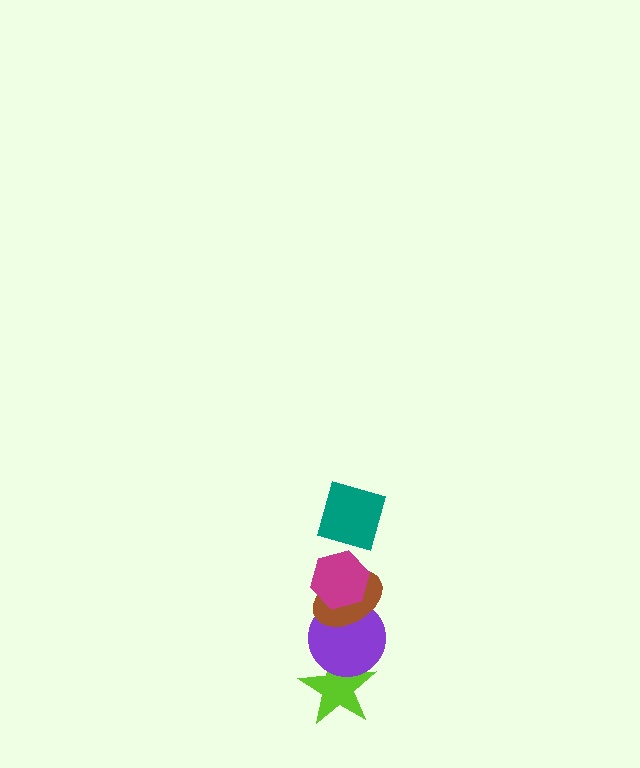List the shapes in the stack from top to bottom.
From top to bottom: the teal square, the magenta hexagon, the brown ellipse, the purple circle, the lime star.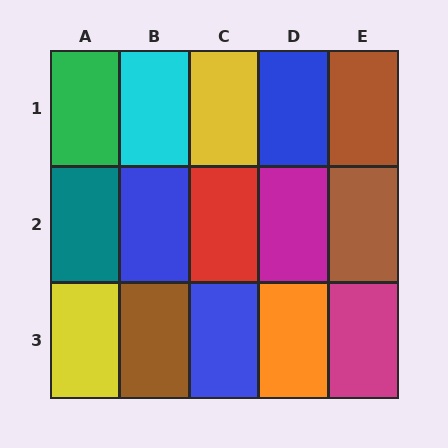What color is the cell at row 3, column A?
Yellow.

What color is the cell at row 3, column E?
Magenta.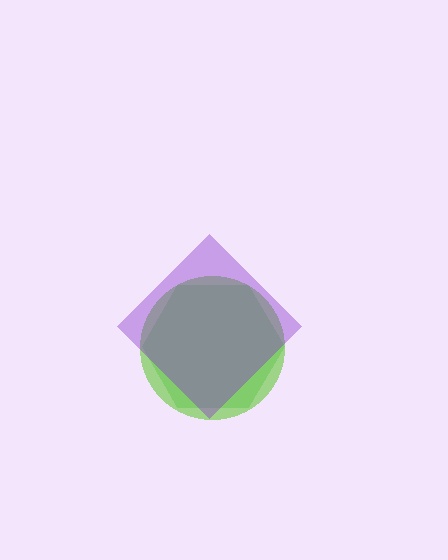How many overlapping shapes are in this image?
There are 3 overlapping shapes in the image.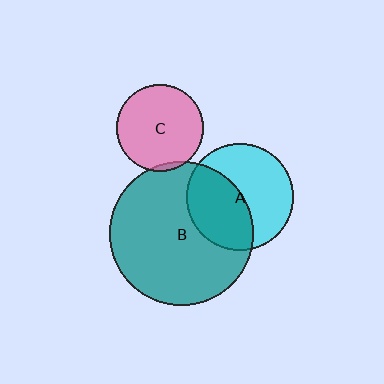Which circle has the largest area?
Circle B (teal).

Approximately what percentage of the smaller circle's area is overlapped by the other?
Approximately 5%.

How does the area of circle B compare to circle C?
Approximately 2.8 times.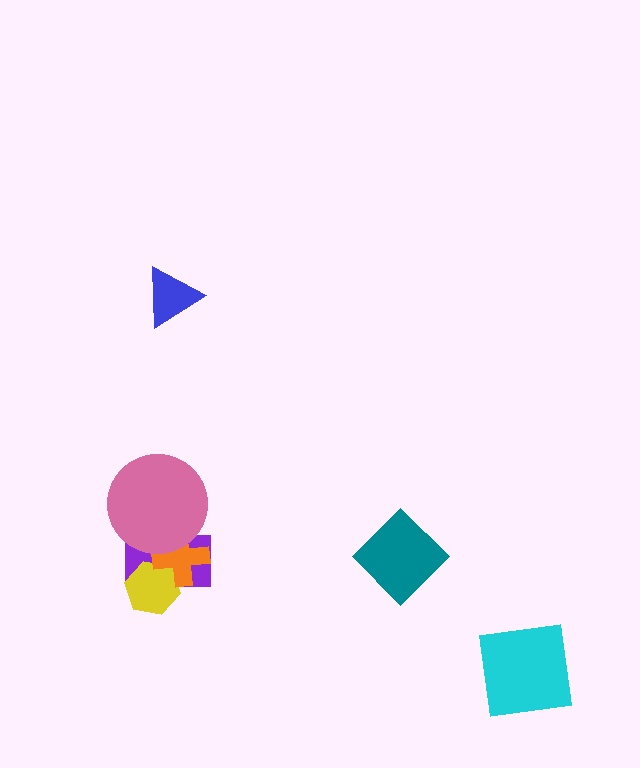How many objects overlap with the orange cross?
3 objects overlap with the orange cross.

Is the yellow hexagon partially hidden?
Yes, it is partially covered by another shape.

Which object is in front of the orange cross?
The pink circle is in front of the orange cross.